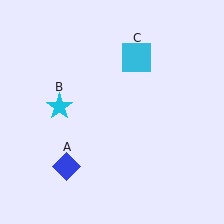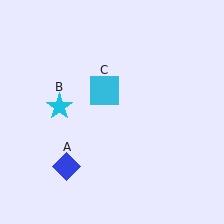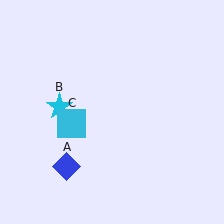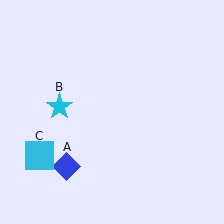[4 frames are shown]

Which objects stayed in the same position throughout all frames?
Blue diamond (object A) and cyan star (object B) remained stationary.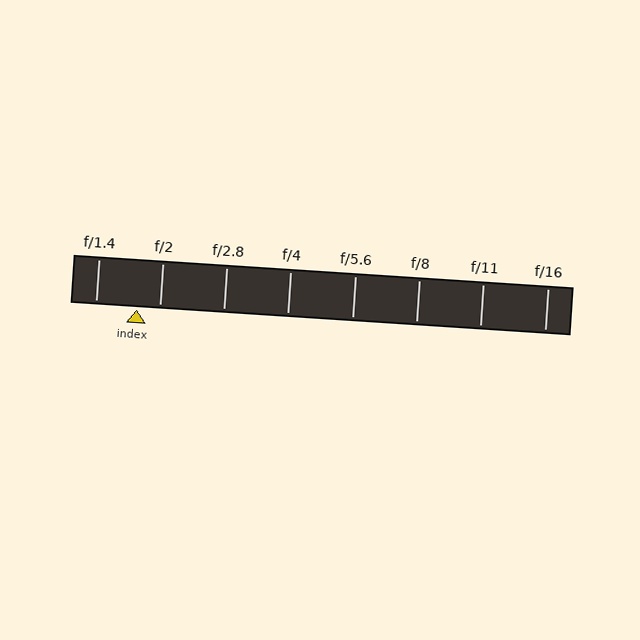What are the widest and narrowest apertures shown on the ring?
The widest aperture shown is f/1.4 and the narrowest is f/16.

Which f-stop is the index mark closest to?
The index mark is closest to f/2.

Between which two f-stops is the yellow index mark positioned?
The index mark is between f/1.4 and f/2.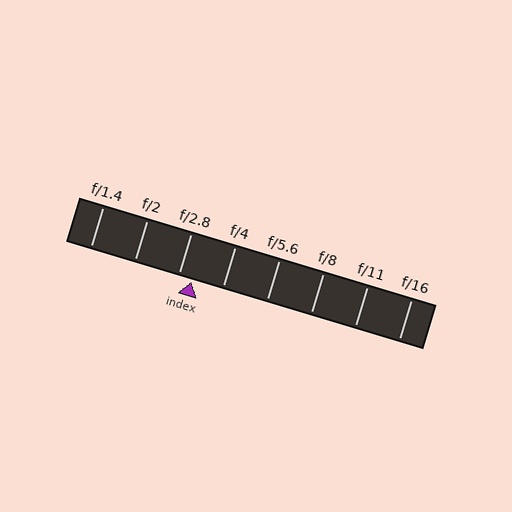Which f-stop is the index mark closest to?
The index mark is closest to f/2.8.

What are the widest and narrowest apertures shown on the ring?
The widest aperture shown is f/1.4 and the narrowest is f/16.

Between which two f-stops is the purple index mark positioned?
The index mark is between f/2.8 and f/4.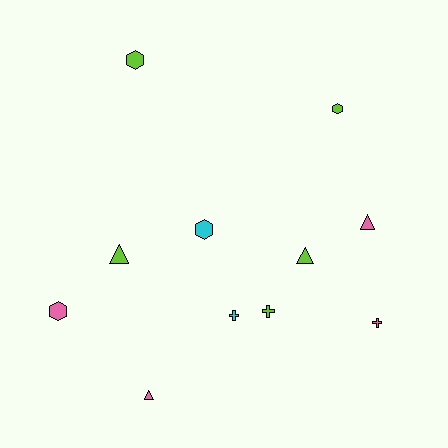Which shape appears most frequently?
Triangle, with 4 objects.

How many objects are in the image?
There are 11 objects.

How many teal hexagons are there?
There are no teal hexagons.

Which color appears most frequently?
Lime, with 5 objects.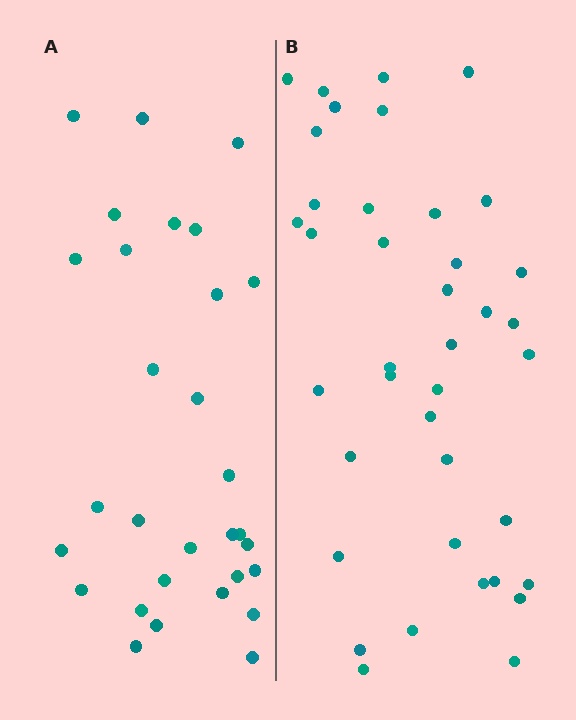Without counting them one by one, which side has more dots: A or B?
Region B (the right region) has more dots.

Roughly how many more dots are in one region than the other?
Region B has roughly 8 or so more dots than region A.